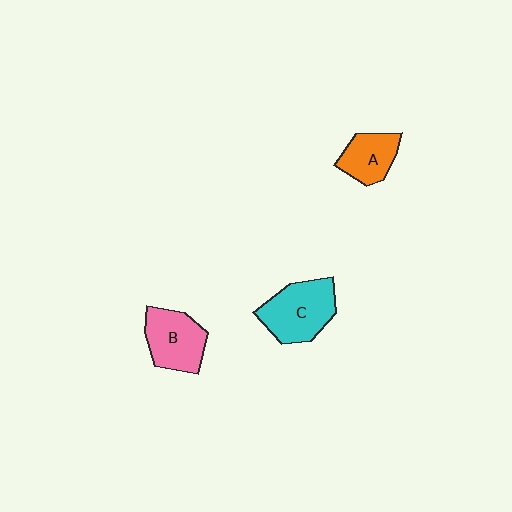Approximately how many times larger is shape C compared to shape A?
Approximately 1.6 times.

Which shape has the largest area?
Shape C (cyan).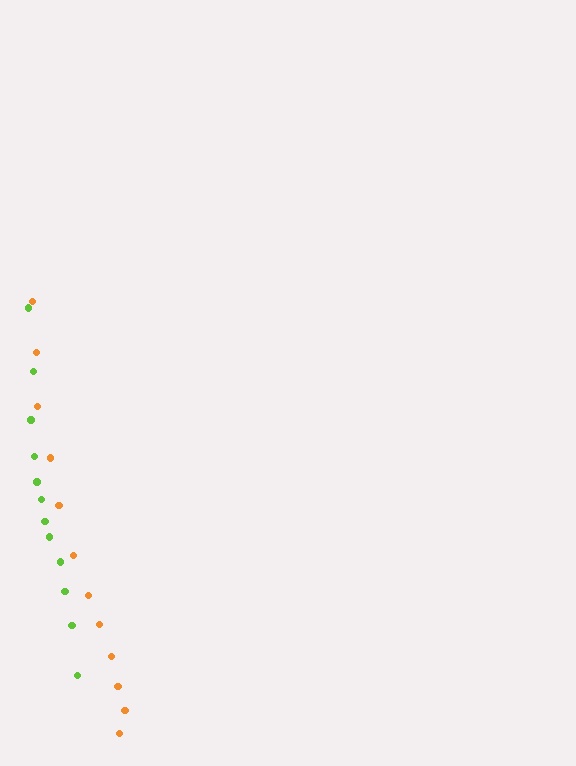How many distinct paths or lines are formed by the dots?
There are 2 distinct paths.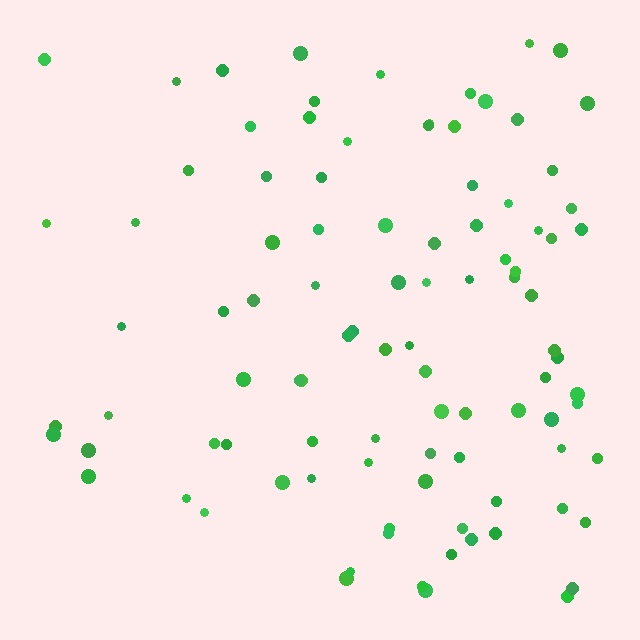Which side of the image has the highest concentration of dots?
The right.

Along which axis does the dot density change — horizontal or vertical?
Horizontal.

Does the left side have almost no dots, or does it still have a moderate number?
Still a moderate number, just noticeably fewer than the right.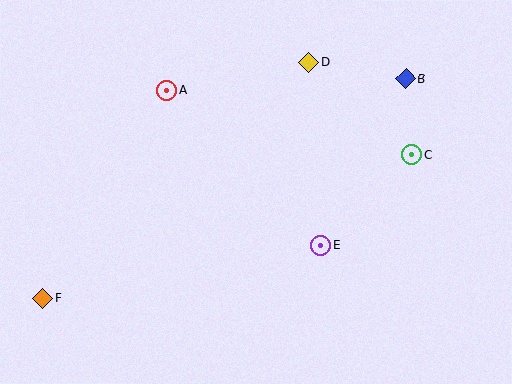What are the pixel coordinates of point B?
Point B is at (406, 79).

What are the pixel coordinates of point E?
Point E is at (321, 246).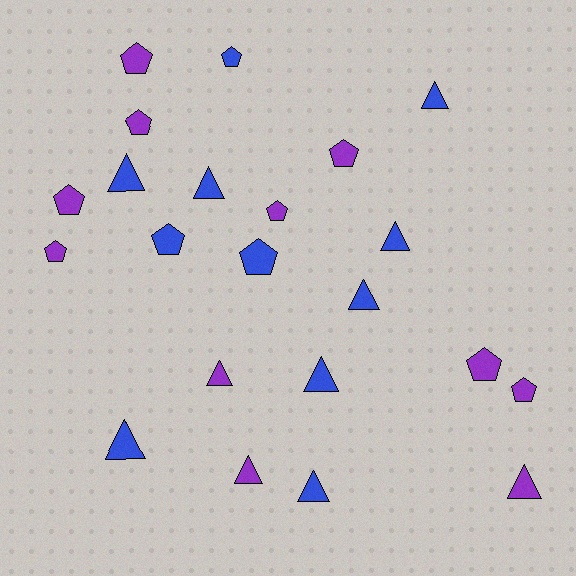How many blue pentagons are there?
There are 3 blue pentagons.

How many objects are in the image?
There are 22 objects.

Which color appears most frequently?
Purple, with 11 objects.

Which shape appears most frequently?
Triangle, with 11 objects.